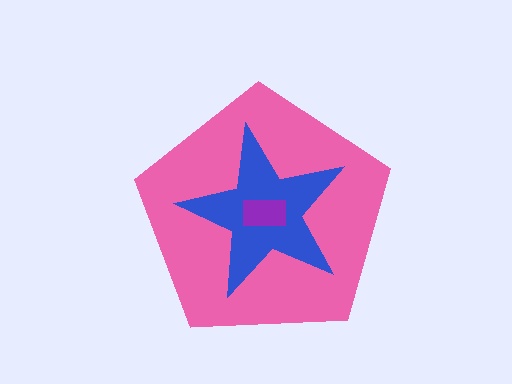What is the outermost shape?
The pink pentagon.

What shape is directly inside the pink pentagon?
The blue star.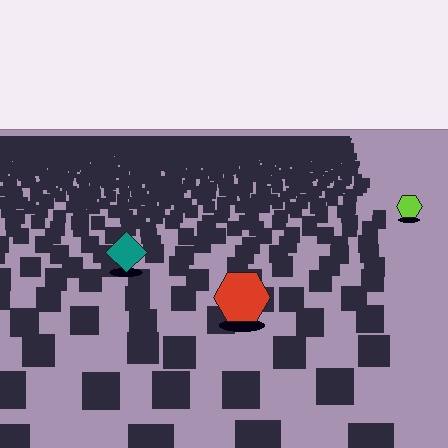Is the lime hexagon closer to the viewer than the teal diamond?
No. The teal diamond is closer — you can tell from the texture gradient: the ground texture is coarser near it.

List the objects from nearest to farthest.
From nearest to farthest: the red hexagon, the teal diamond, the lime hexagon.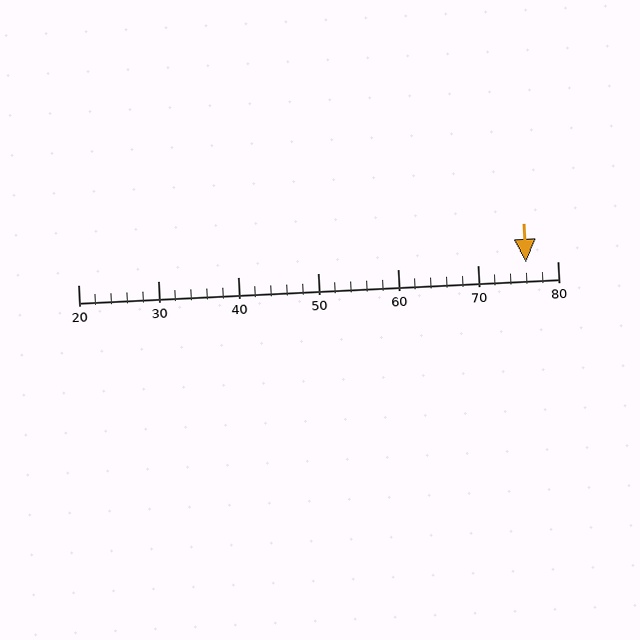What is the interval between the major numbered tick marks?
The major tick marks are spaced 10 units apart.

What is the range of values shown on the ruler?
The ruler shows values from 20 to 80.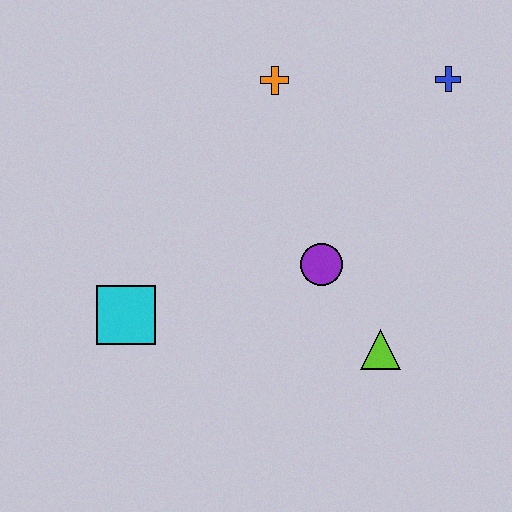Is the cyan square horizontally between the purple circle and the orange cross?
No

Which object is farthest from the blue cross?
The cyan square is farthest from the blue cross.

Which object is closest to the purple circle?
The lime triangle is closest to the purple circle.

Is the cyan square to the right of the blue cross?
No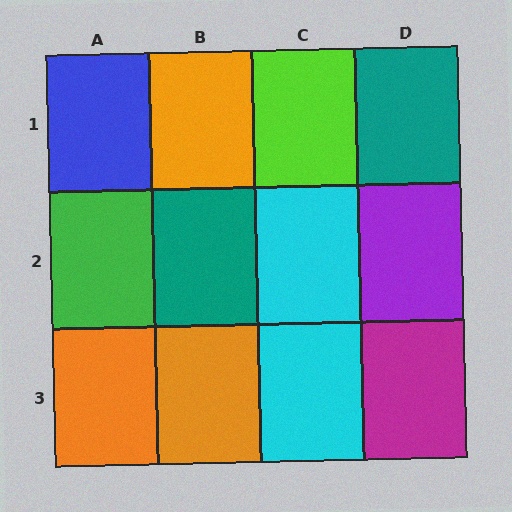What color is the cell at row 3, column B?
Orange.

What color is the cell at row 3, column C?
Cyan.